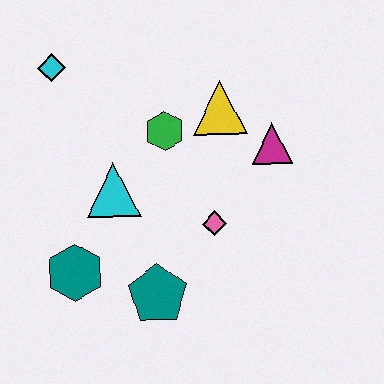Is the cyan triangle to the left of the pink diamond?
Yes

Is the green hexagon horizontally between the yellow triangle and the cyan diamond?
Yes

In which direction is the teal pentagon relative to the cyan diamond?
The teal pentagon is below the cyan diamond.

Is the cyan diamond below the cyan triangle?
No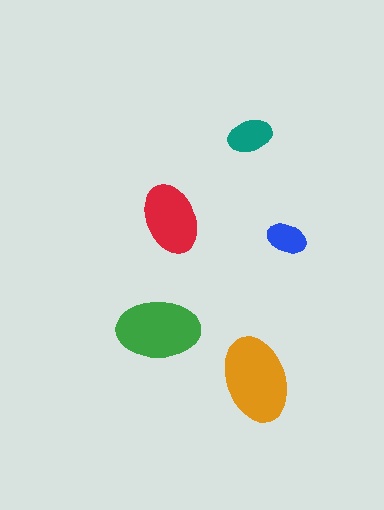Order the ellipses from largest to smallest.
the orange one, the green one, the red one, the teal one, the blue one.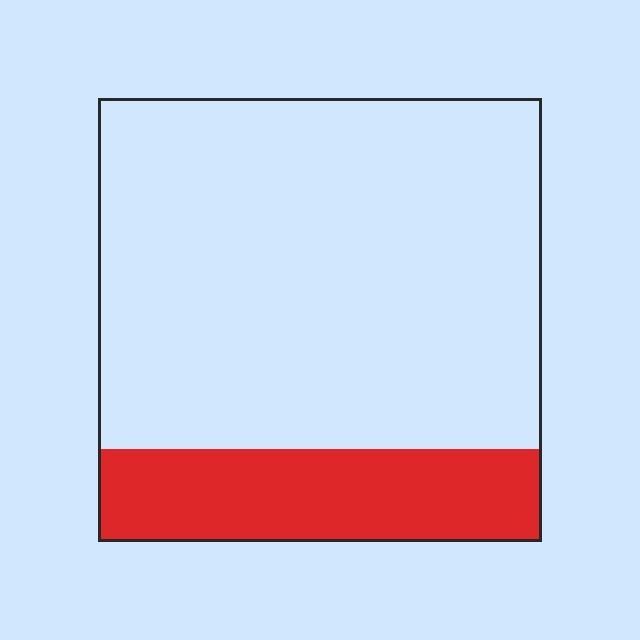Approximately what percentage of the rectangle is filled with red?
Approximately 20%.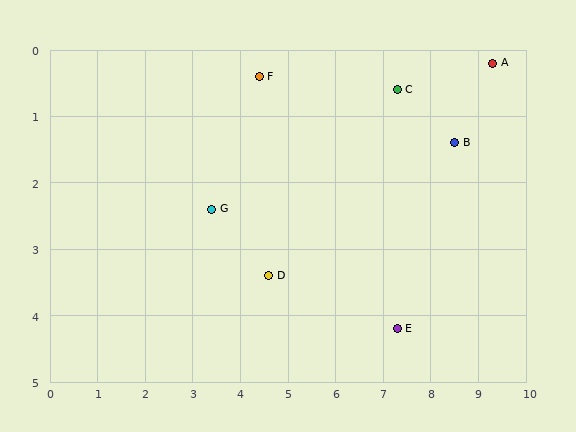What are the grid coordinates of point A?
Point A is at approximately (9.3, 0.2).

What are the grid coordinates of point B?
Point B is at approximately (8.5, 1.4).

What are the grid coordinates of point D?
Point D is at approximately (4.6, 3.4).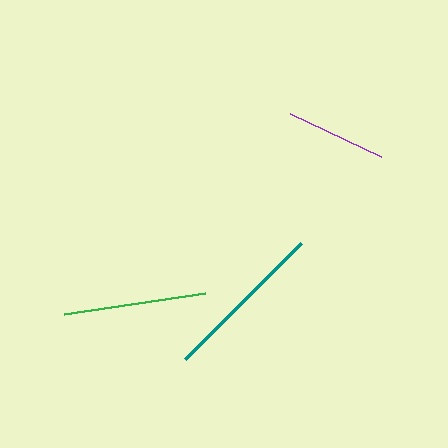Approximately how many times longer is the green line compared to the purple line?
The green line is approximately 1.4 times the length of the purple line.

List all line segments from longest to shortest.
From longest to shortest: teal, green, purple.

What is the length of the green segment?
The green segment is approximately 142 pixels long.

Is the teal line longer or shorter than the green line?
The teal line is longer than the green line.